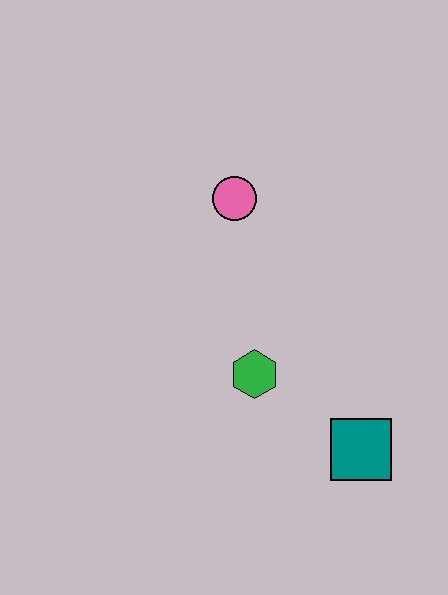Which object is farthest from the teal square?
The pink circle is farthest from the teal square.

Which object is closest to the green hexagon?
The teal square is closest to the green hexagon.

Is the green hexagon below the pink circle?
Yes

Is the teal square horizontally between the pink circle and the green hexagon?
No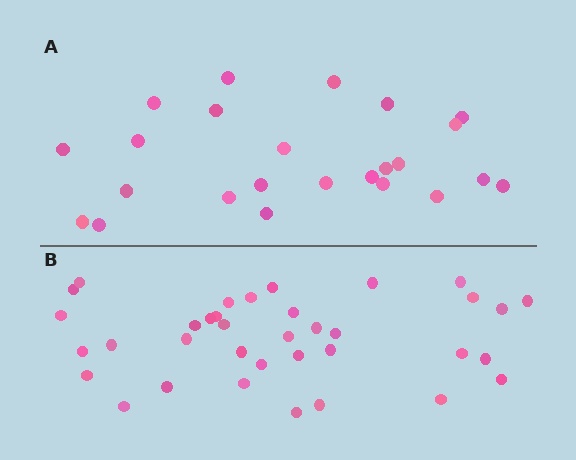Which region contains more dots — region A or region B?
Region B (the bottom region) has more dots.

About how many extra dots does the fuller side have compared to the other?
Region B has roughly 12 or so more dots than region A.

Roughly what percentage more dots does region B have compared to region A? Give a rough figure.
About 50% more.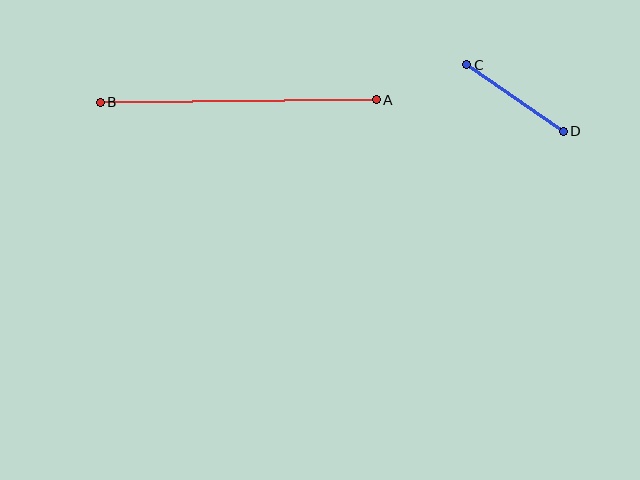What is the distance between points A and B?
The distance is approximately 276 pixels.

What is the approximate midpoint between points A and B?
The midpoint is at approximately (238, 101) pixels.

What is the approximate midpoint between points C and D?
The midpoint is at approximately (515, 98) pixels.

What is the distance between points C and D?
The distance is approximately 117 pixels.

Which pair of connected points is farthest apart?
Points A and B are farthest apart.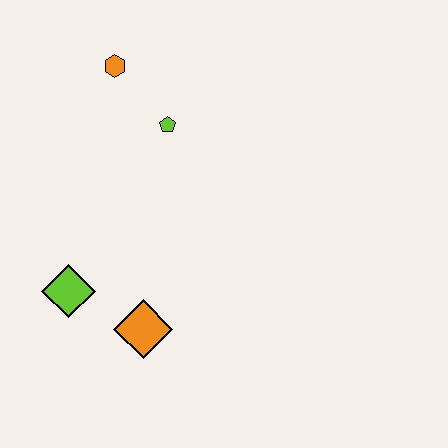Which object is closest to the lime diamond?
The orange diamond is closest to the lime diamond.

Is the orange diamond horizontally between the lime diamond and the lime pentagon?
Yes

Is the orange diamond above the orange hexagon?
No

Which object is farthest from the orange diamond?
The orange hexagon is farthest from the orange diamond.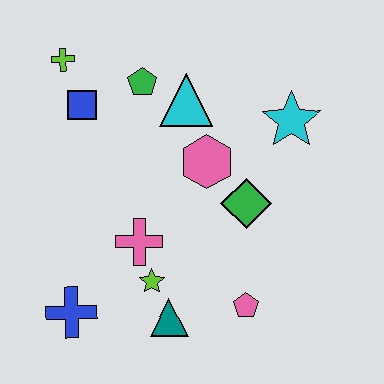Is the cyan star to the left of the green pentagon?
No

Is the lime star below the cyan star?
Yes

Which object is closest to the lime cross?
The blue square is closest to the lime cross.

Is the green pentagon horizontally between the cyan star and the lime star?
No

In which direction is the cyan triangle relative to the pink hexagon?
The cyan triangle is above the pink hexagon.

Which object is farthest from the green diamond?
The lime cross is farthest from the green diamond.